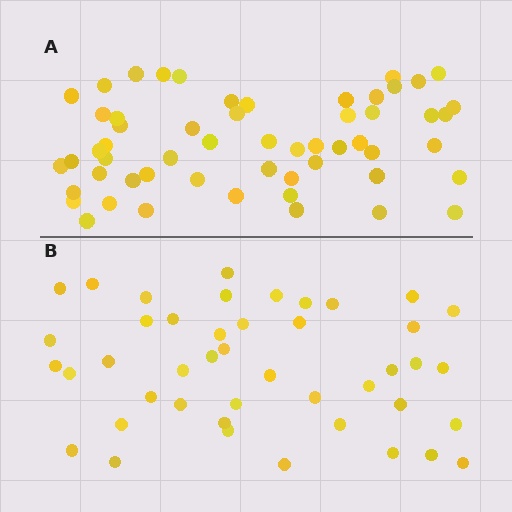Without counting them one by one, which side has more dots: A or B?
Region A (the top region) has more dots.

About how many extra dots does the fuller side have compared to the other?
Region A has roughly 12 or so more dots than region B.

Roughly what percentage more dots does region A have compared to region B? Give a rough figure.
About 25% more.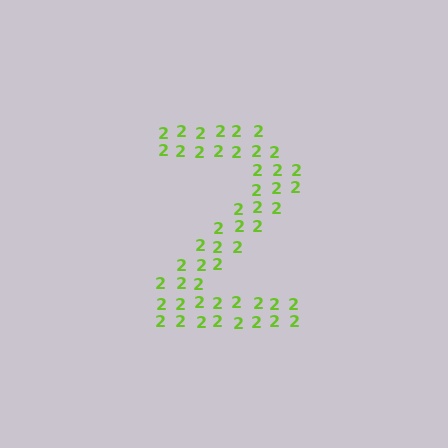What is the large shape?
The large shape is the digit 2.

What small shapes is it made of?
It is made of small digit 2's.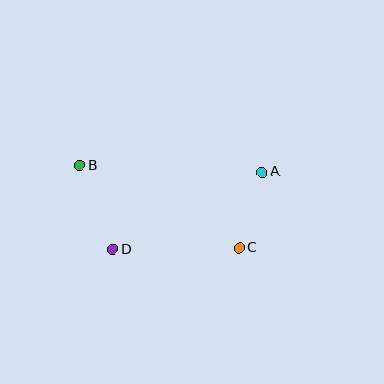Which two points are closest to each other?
Points A and C are closest to each other.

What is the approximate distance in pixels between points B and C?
The distance between B and C is approximately 179 pixels.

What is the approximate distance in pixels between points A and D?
The distance between A and D is approximately 168 pixels.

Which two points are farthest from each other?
Points A and B are farthest from each other.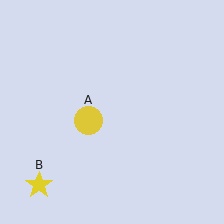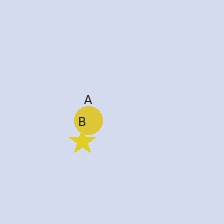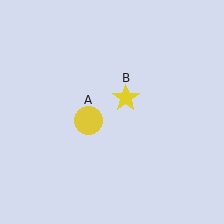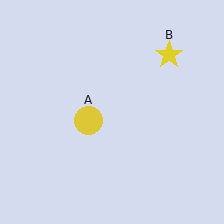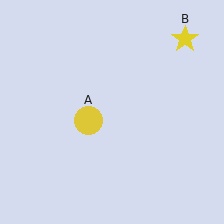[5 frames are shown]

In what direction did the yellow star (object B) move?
The yellow star (object B) moved up and to the right.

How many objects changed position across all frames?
1 object changed position: yellow star (object B).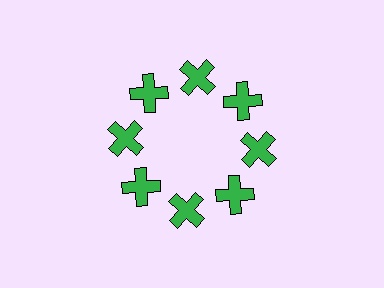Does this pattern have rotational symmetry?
Yes, this pattern has 8-fold rotational symmetry. It looks the same after rotating 45 degrees around the center.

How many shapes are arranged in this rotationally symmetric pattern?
There are 8 shapes, arranged in 8 groups of 1.